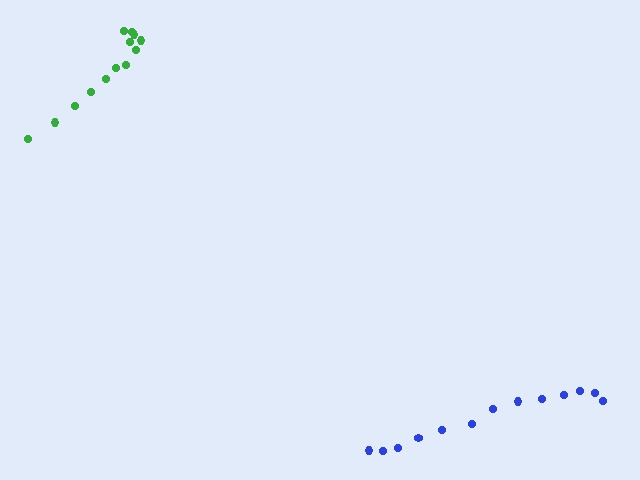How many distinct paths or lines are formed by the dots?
There are 2 distinct paths.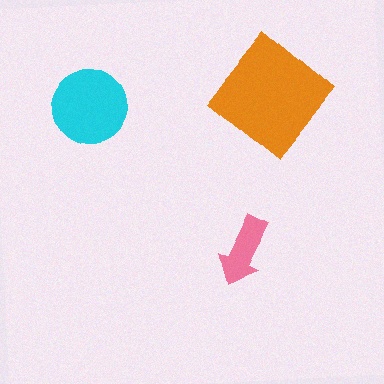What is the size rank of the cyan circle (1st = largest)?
2nd.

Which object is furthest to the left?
The cyan circle is leftmost.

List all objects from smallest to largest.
The pink arrow, the cyan circle, the orange diamond.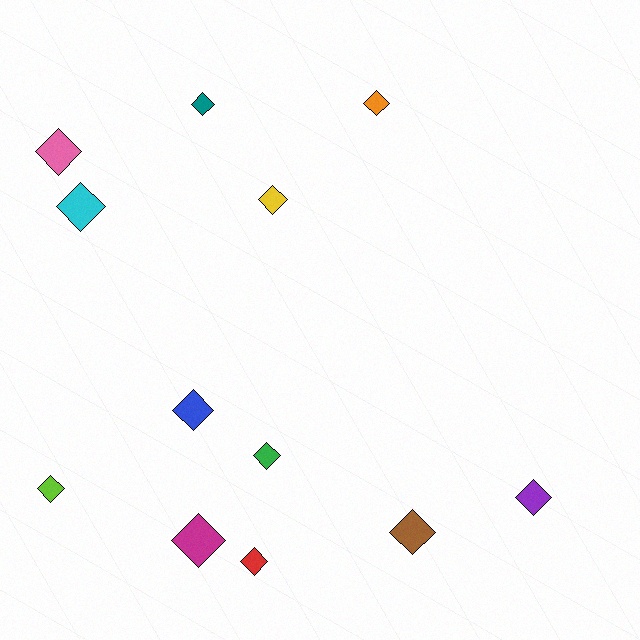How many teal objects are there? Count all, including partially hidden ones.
There is 1 teal object.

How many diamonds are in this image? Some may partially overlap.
There are 12 diamonds.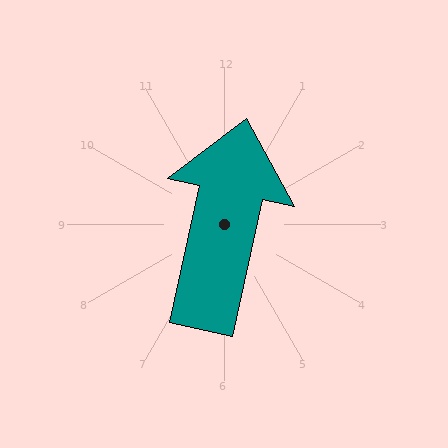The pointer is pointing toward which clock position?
Roughly 12 o'clock.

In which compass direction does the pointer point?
North.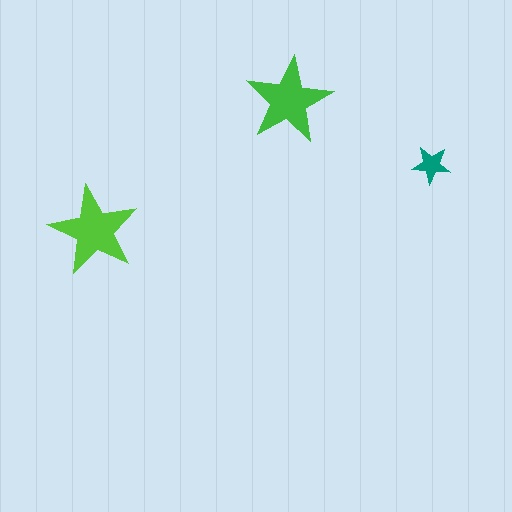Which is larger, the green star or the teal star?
The green one.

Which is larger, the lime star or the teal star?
The lime one.